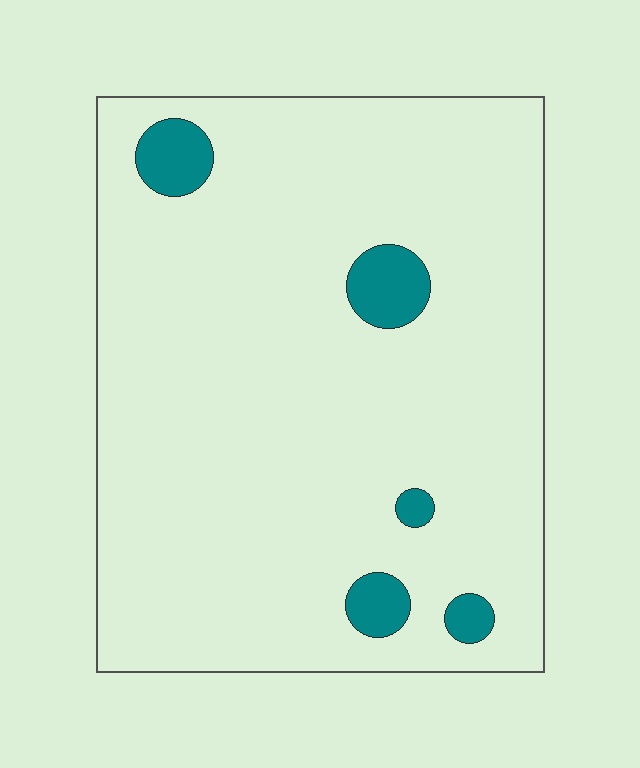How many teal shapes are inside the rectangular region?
5.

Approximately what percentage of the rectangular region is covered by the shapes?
Approximately 5%.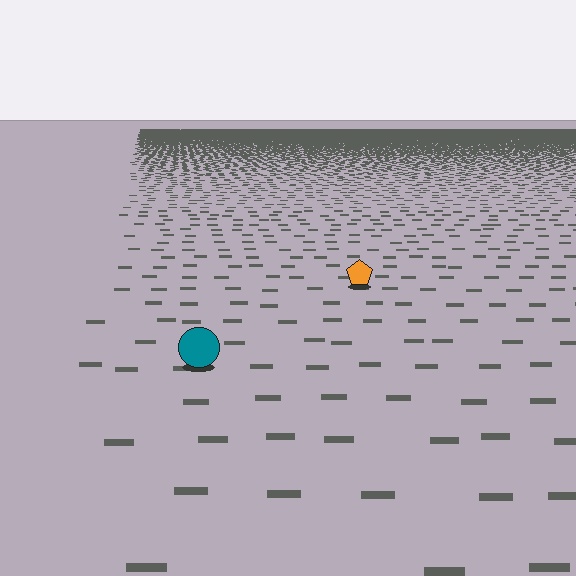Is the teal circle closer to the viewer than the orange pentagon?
Yes. The teal circle is closer — you can tell from the texture gradient: the ground texture is coarser near it.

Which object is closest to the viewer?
The teal circle is closest. The texture marks near it are larger and more spread out.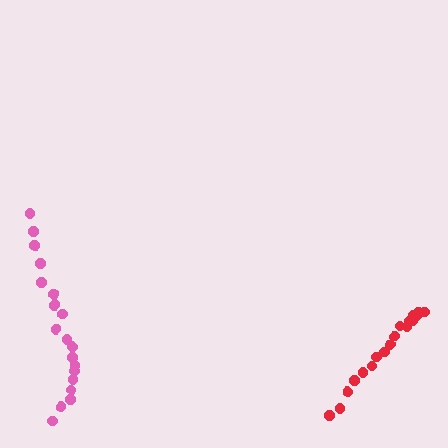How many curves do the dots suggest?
There are 2 distinct paths.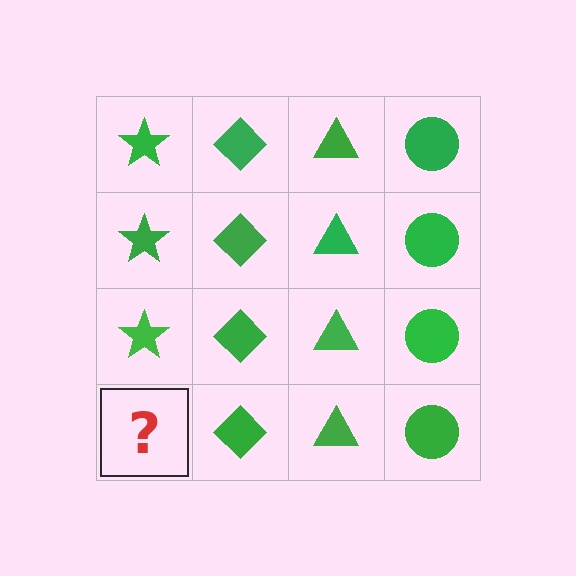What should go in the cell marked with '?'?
The missing cell should contain a green star.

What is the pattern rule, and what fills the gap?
The rule is that each column has a consistent shape. The gap should be filled with a green star.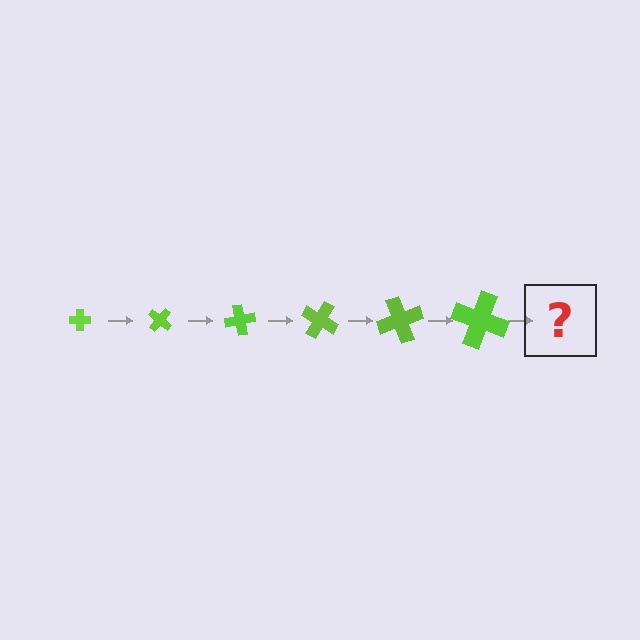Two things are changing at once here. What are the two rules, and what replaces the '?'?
The two rules are that the cross grows larger each step and it rotates 40 degrees each step. The '?' should be a cross, larger than the previous one and rotated 240 degrees from the start.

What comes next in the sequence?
The next element should be a cross, larger than the previous one and rotated 240 degrees from the start.